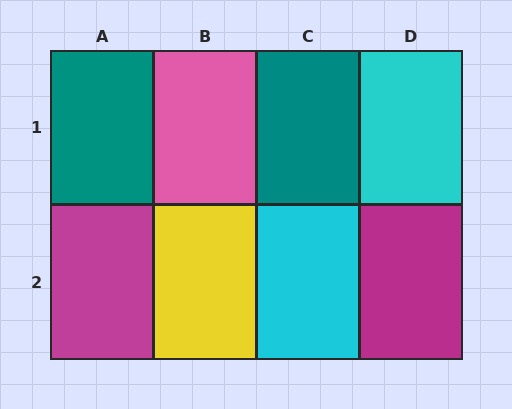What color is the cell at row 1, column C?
Teal.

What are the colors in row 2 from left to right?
Magenta, yellow, cyan, magenta.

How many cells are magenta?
2 cells are magenta.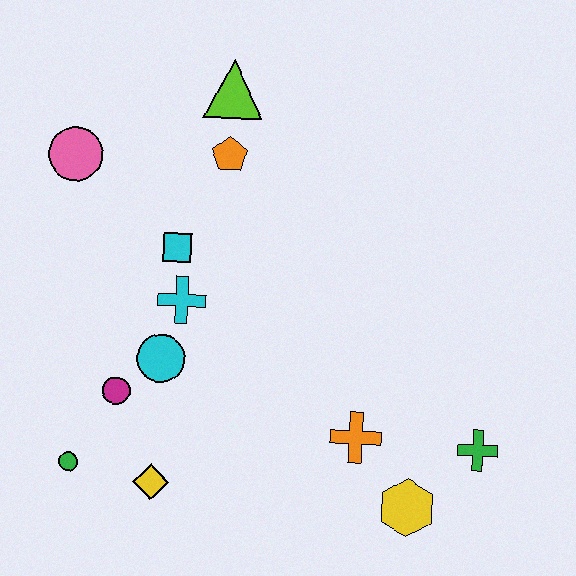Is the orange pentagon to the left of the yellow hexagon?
Yes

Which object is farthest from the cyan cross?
The green cross is farthest from the cyan cross.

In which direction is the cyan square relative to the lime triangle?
The cyan square is below the lime triangle.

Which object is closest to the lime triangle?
The orange pentagon is closest to the lime triangle.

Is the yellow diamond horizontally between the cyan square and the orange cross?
No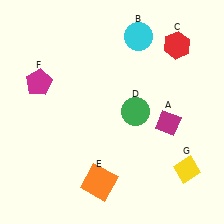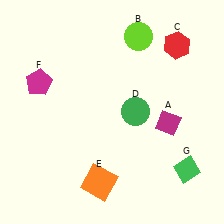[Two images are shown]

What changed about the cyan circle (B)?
In Image 1, B is cyan. In Image 2, it changed to lime.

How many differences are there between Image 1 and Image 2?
There are 2 differences between the two images.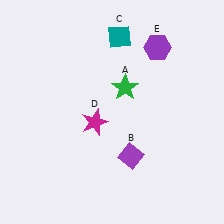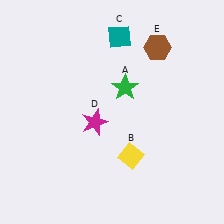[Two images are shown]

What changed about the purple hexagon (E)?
In Image 1, E is purple. In Image 2, it changed to brown.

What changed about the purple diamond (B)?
In Image 1, B is purple. In Image 2, it changed to yellow.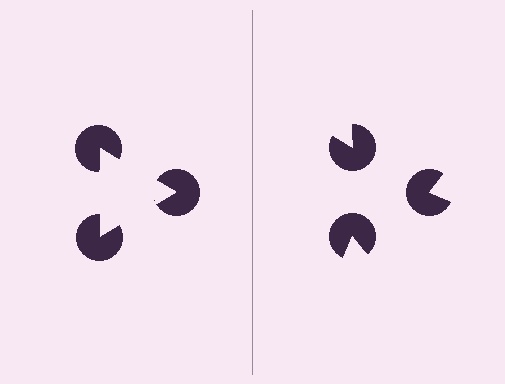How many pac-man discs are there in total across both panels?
6 — 3 on each side.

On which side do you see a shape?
An illusory triangle appears on the left side. On the right side the wedge cuts are rotated, so no coherent shape forms.